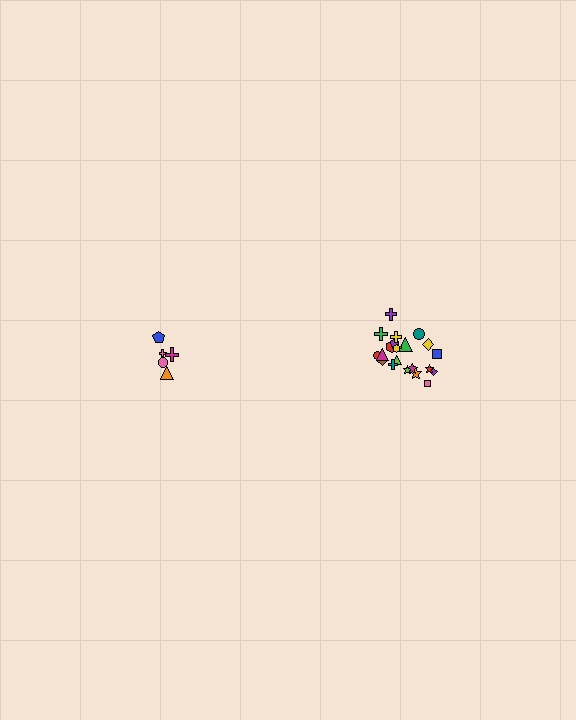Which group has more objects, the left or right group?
The right group.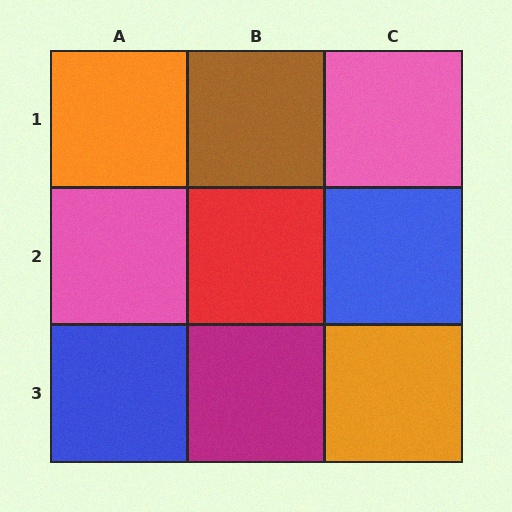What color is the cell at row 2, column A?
Pink.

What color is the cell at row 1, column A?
Orange.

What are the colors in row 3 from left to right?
Blue, magenta, orange.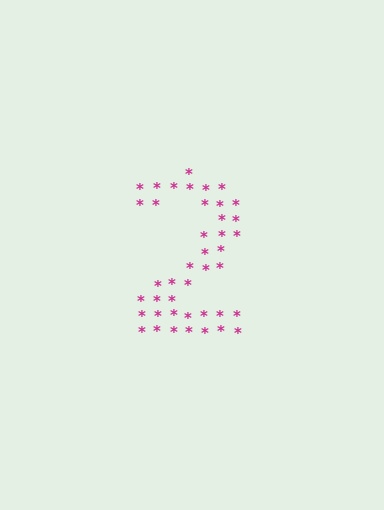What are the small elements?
The small elements are asterisks.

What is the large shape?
The large shape is the digit 2.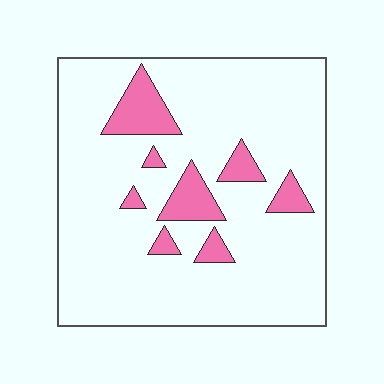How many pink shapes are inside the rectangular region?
8.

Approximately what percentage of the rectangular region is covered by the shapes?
Approximately 15%.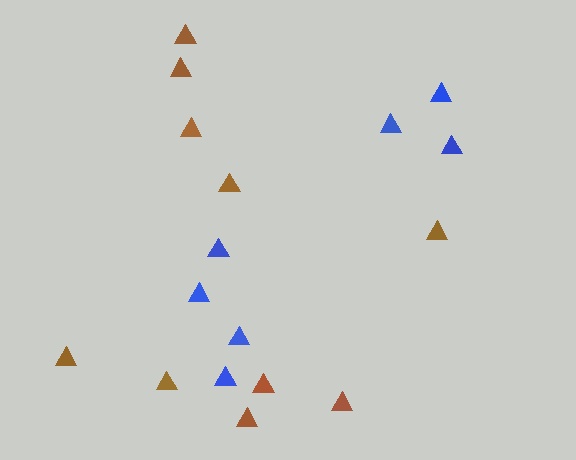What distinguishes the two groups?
There are 2 groups: one group of blue triangles (7) and one group of brown triangles (10).